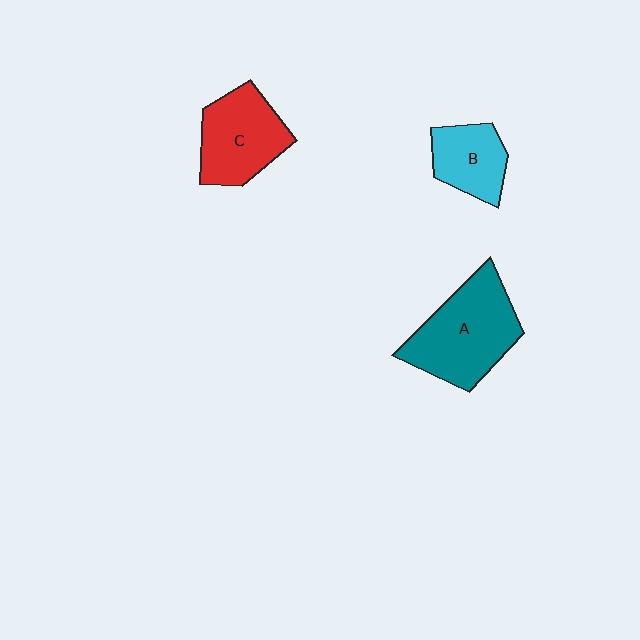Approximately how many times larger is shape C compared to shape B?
Approximately 1.4 times.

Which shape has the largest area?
Shape A (teal).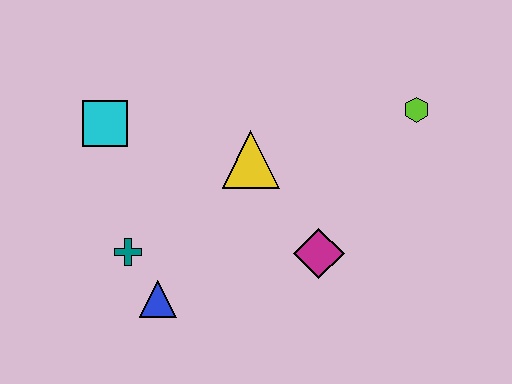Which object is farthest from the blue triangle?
The lime hexagon is farthest from the blue triangle.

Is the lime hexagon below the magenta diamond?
No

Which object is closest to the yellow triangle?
The magenta diamond is closest to the yellow triangle.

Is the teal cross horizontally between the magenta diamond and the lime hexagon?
No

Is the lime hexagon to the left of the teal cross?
No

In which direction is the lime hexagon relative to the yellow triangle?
The lime hexagon is to the right of the yellow triangle.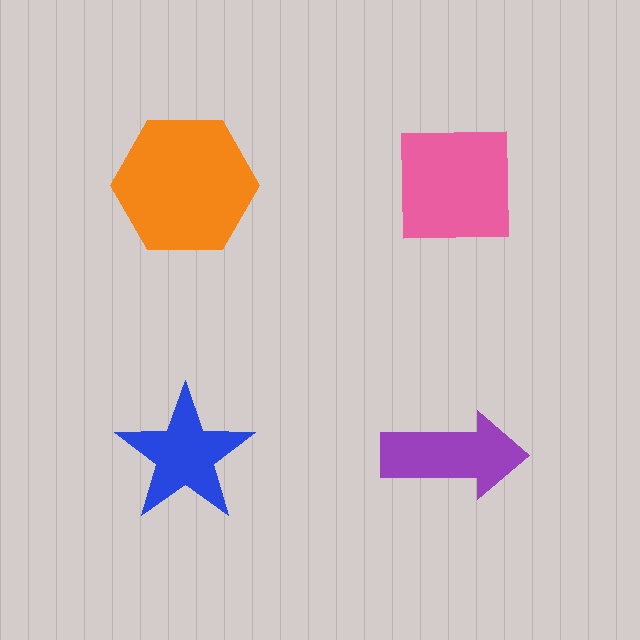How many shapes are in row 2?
2 shapes.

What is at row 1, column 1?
An orange hexagon.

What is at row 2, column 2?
A purple arrow.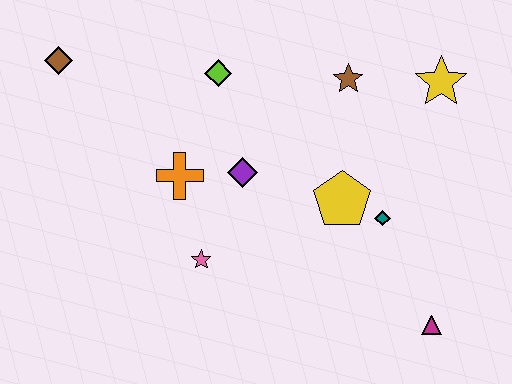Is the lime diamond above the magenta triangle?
Yes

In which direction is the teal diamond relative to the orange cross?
The teal diamond is to the right of the orange cross.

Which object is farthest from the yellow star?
The brown diamond is farthest from the yellow star.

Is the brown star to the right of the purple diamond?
Yes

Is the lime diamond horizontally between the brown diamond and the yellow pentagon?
Yes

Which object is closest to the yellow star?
The brown star is closest to the yellow star.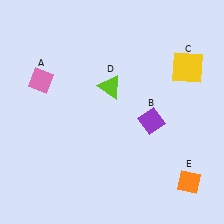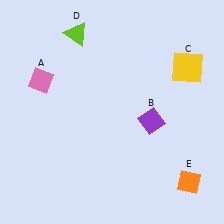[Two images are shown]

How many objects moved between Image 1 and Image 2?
1 object moved between the two images.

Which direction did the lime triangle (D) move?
The lime triangle (D) moved up.